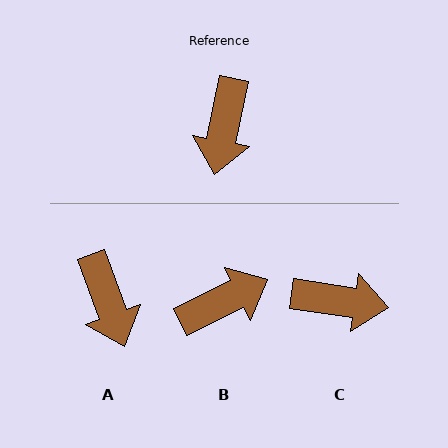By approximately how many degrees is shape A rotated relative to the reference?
Approximately 32 degrees counter-clockwise.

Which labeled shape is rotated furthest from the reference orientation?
B, about 128 degrees away.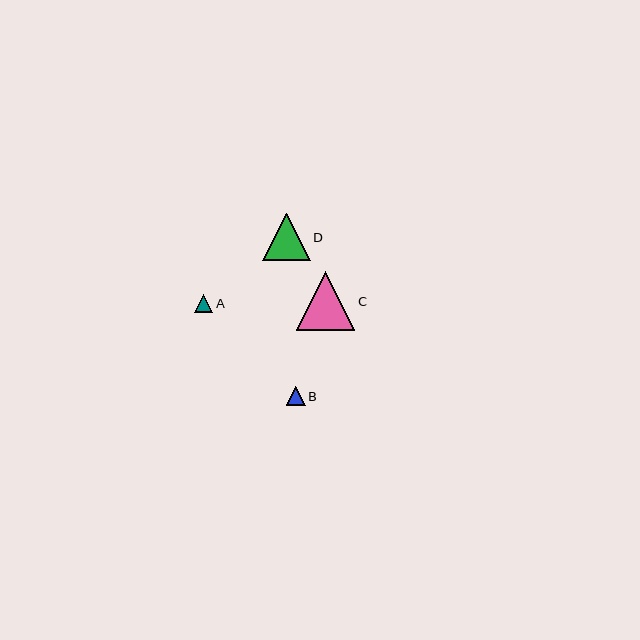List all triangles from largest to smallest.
From largest to smallest: C, D, B, A.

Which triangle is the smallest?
Triangle A is the smallest with a size of approximately 18 pixels.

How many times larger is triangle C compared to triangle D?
Triangle C is approximately 1.2 times the size of triangle D.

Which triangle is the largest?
Triangle C is the largest with a size of approximately 59 pixels.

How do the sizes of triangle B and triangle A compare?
Triangle B and triangle A are approximately the same size.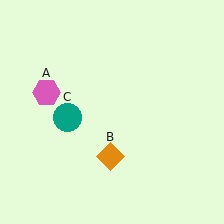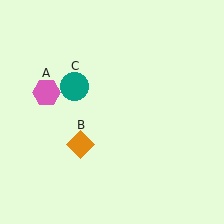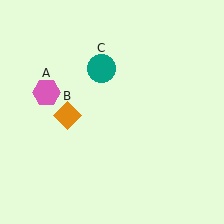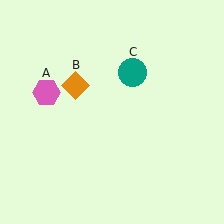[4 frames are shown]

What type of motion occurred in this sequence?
The orange diamond (object B), teal circle (object C) rotated clockwise around the center of the scene.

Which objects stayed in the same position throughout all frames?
Pink hexagon (object A) remained stationary.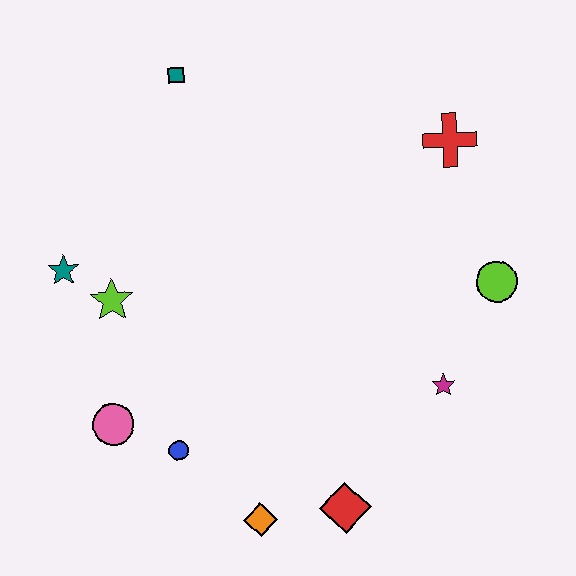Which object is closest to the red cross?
The lime circle is closest to the red cross.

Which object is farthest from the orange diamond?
The teal square is farthest from the orange diamond.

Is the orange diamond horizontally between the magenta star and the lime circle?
No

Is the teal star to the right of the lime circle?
No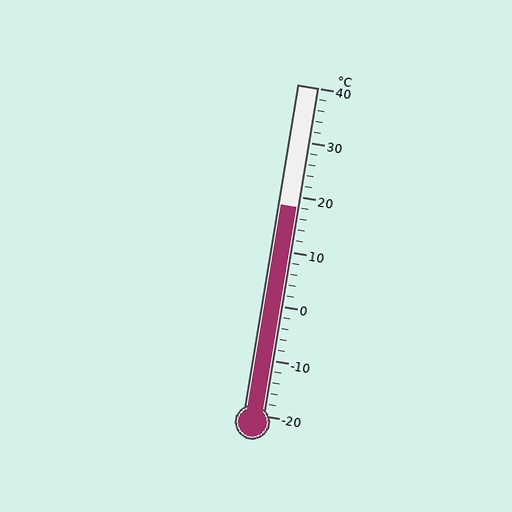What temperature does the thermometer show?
The thermometer shows approximately 18°C.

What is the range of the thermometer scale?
The thermometer scale ranges from -20°C to 40°C.